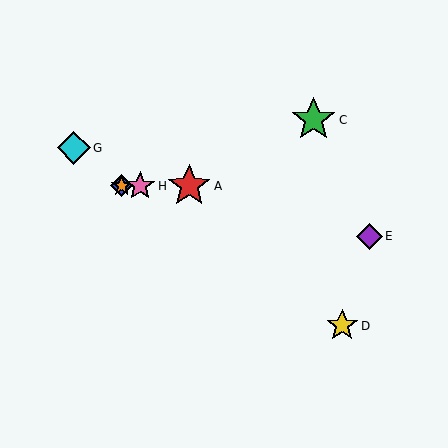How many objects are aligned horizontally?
4 objects (A, B, F, H) are aligned horizontally.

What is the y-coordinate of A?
Object A is at y≈186.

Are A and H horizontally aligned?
Yes, both are at y≈186.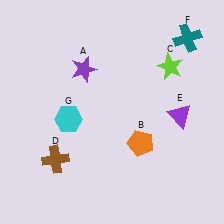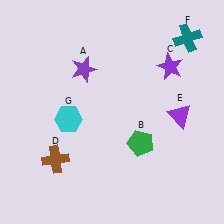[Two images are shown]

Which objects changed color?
B changed from orange to green. C changed from lime to purple.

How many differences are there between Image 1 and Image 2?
There are 2 differences between the two images.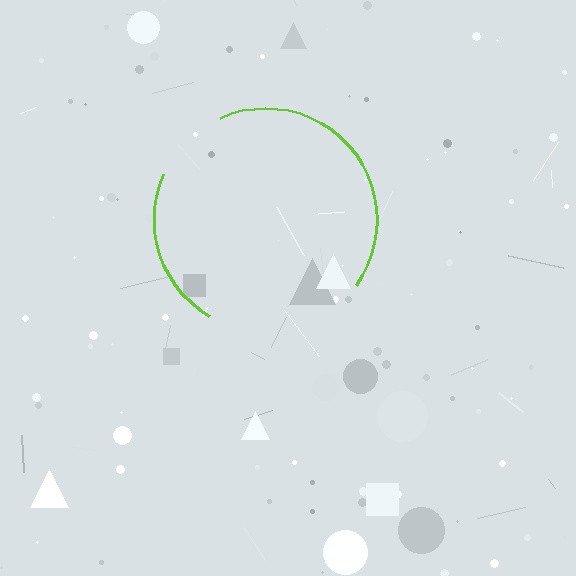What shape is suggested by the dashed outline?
The dashed outline suggests a circle.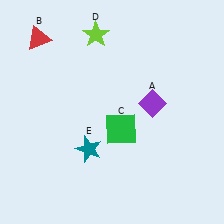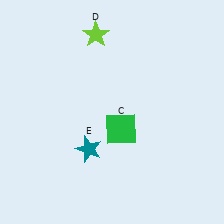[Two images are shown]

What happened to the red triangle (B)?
The red triangle (B) was removed in Image 2. It was in the top-left area of Image 1.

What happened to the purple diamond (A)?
The purple diamond (A) was removed in Image 2. It was in the top-right area of Image 1.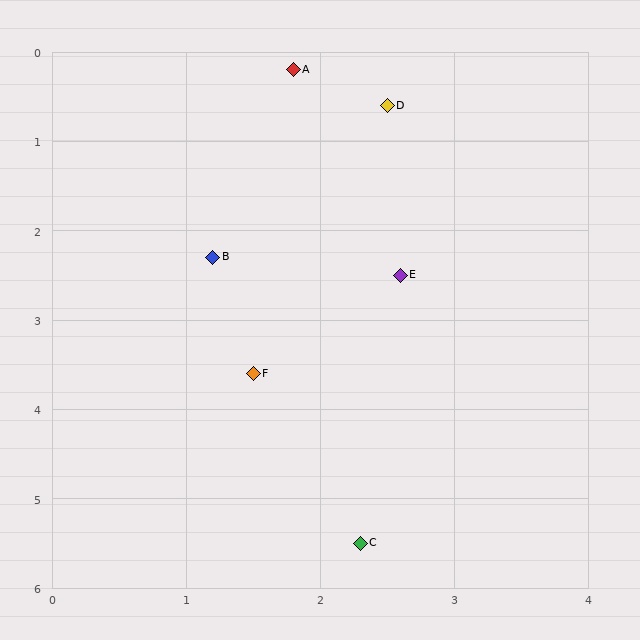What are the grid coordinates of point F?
Point F is at approximately (1.5, 3.6).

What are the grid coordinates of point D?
Point D is at approximately (2.5, 0.6).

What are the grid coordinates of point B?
Point B is at approximately (1.2, 2.3).